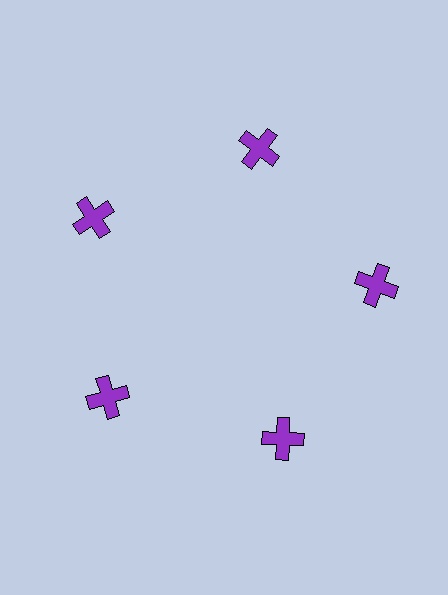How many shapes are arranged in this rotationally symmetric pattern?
There are 5 shapes, arranged in 5 groups of 1.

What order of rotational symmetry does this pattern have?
This pattern has 5-fold rotational symmetry.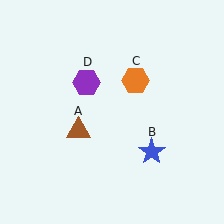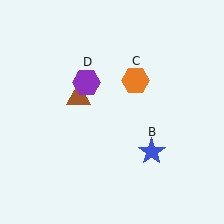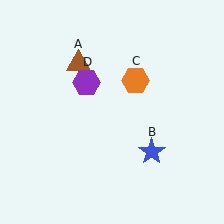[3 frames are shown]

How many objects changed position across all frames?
1 object changed position: brown triangle (object A).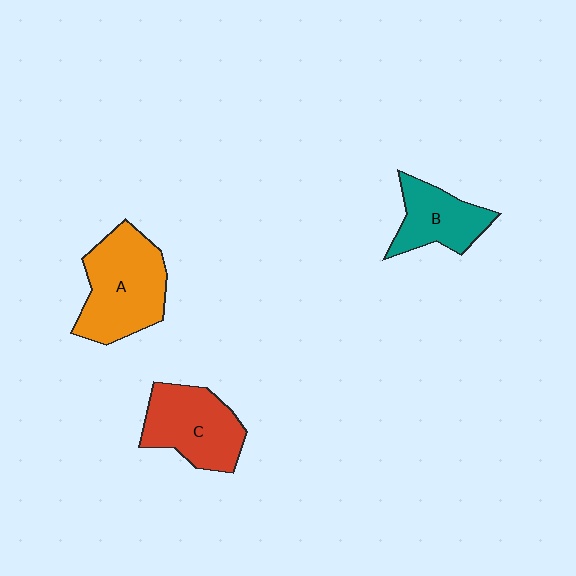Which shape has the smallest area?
Shape B (teal).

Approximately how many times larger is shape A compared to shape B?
Approximately 1.6 times.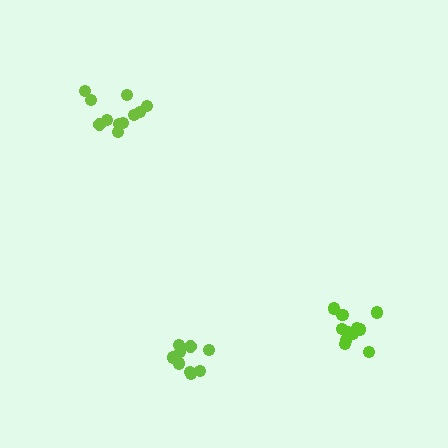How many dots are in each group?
Group 1: 9 dots, Group 2: 11 dots, Group 3: 11 dots (31 total).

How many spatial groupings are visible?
There are 3 spatial groupings.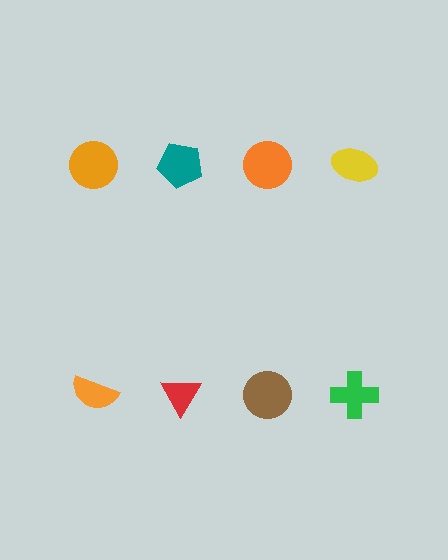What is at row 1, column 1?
An orange circle.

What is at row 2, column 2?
A red triangle.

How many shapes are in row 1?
4 shapes.